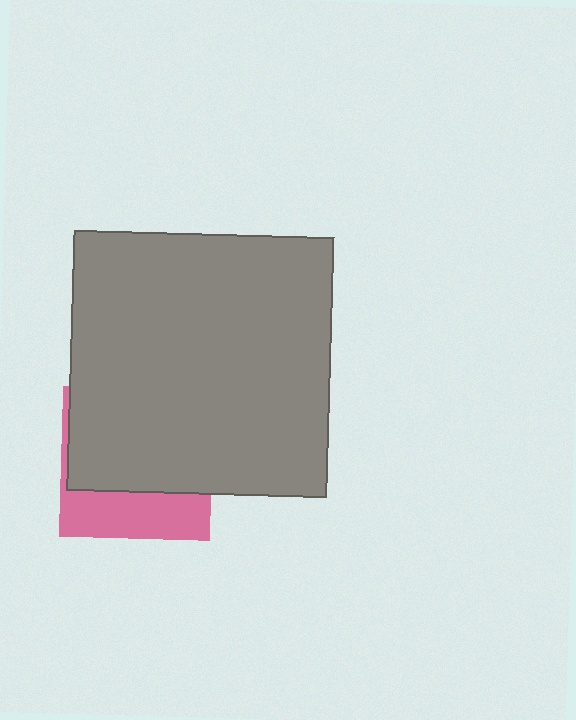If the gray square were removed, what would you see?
You would see the complete pink square.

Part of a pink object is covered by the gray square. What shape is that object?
It is a square.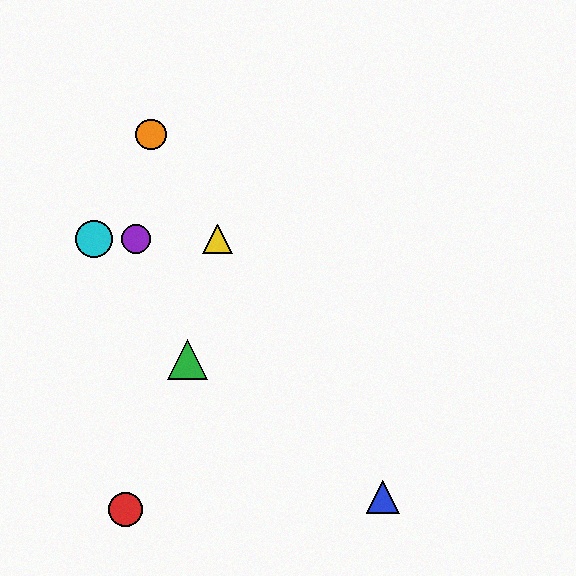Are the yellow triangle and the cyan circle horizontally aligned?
Yes, both are at y≈239.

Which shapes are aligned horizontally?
The yellow triangle, the purple circle, the cyan circle are aligned horizontally.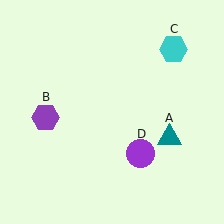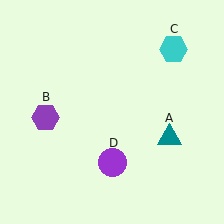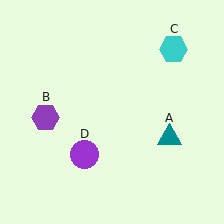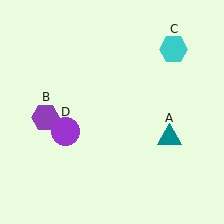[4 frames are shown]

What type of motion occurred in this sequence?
The purple circle (object D) rotated clockwise around the center of the scene.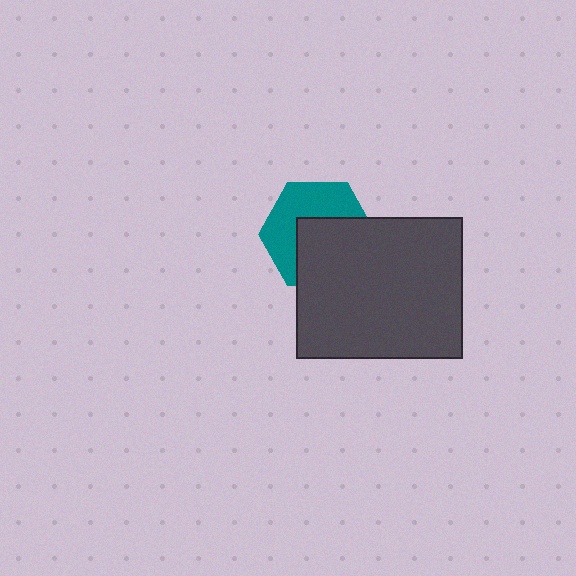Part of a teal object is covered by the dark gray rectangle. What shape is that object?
It is a hexagon.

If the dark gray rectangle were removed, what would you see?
You would see the complete teal hexagon.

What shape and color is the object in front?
The object in front is a dark gray rectangle.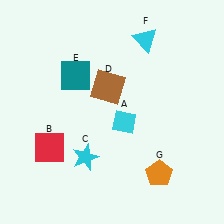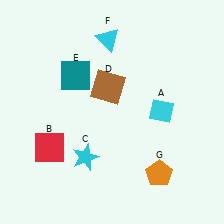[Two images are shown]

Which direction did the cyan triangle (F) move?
The cyan triangle (F) moved left.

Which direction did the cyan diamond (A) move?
The cyan diamond (A) moved right.